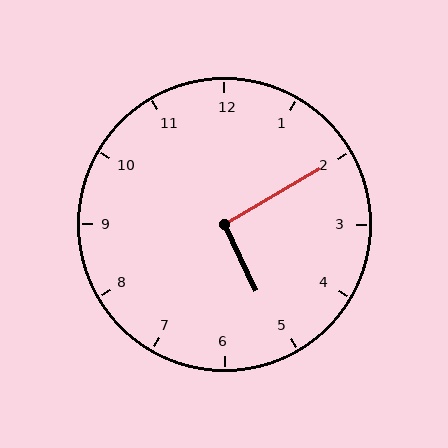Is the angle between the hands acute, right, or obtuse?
It is right.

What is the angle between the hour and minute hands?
Approximately 95 degrees.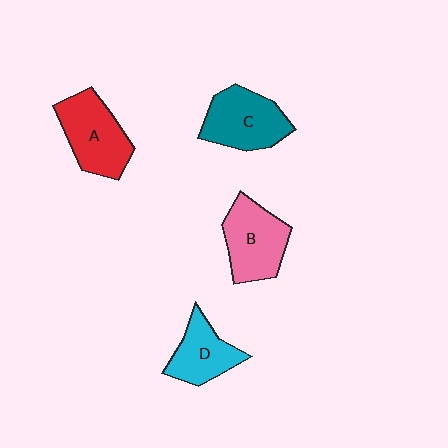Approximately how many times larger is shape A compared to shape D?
Approximately 1.3 times.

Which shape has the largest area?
Shape A (red).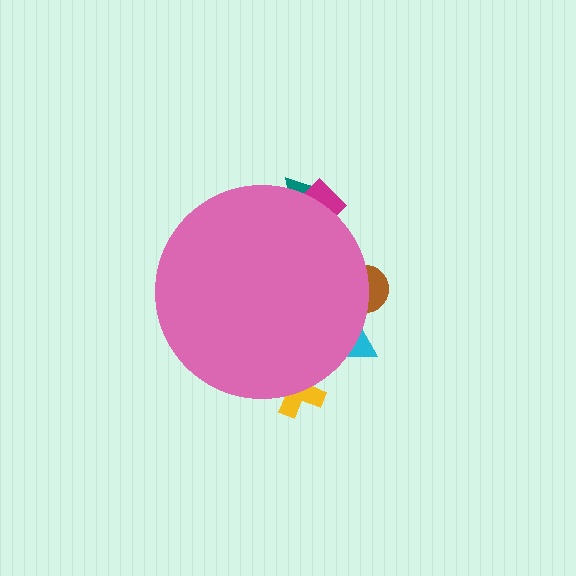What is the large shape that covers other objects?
A pink circle.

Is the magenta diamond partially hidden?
Yes, the magenta diamond is partially hidden behind the pink circle.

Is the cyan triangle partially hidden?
Yes, the cyan triangle is partially hidden behind the pink circle.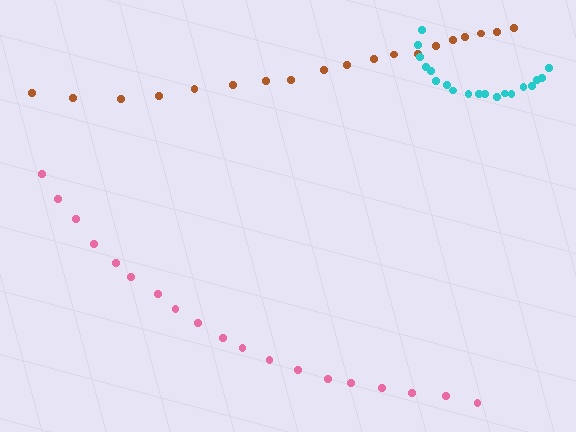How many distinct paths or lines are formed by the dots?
There are 3 distinct paths.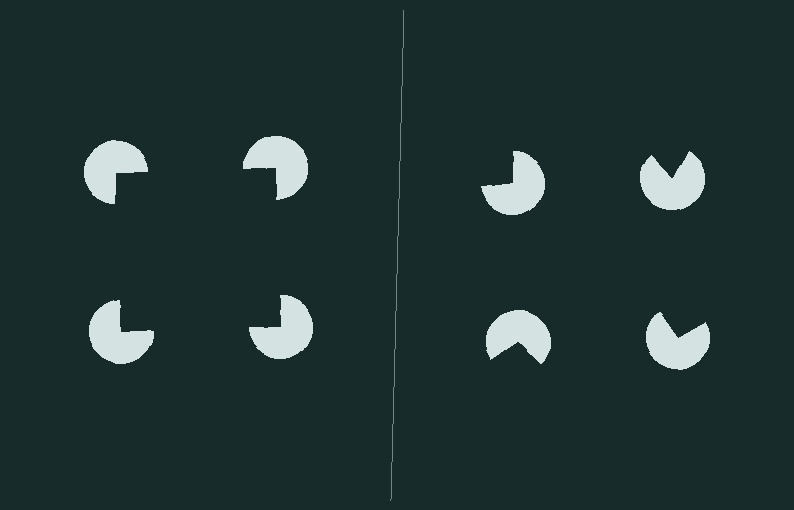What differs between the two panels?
The pac-man discs are positioned identically on both sides; only the wedge orientations differ. On the left they align to a square; on the right they are misaligned.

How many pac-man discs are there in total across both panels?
8 — 4 on each side.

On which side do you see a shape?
An illusory square appears on the left side. On the right side the wedge cuts are rotated, so no coherent shape forms.